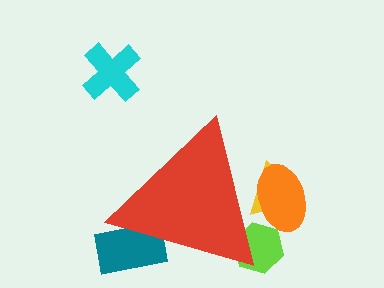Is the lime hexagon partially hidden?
Yes, the lime hexagon is partially hidden behind the red triangle.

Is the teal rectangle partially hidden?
Yes, the teal rectangle is partially hidden behind the red triangle.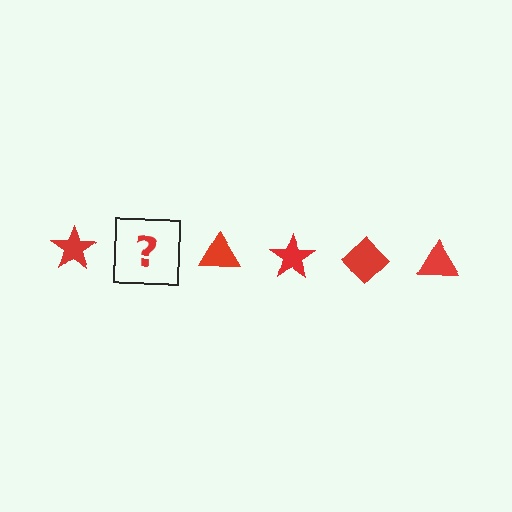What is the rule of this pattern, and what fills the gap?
The rule is that the pattern cycles through star, diamond, triangle shapes in red. The gap should be filled with a red diamond.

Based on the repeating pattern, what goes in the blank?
The blank should be a red diamond.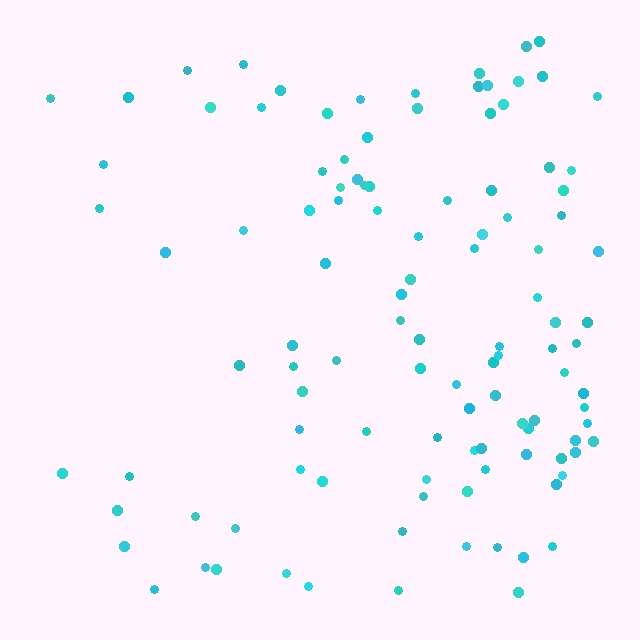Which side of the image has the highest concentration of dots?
The right.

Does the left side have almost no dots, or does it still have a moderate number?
Still a moderate number, just noticeably fewer than the right.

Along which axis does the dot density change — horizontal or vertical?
Horizontal.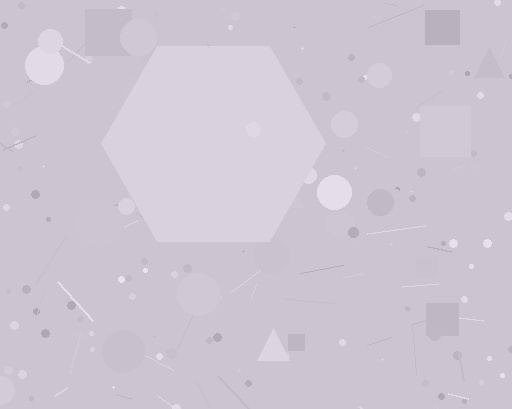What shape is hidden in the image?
A hexagon is hidden in the image.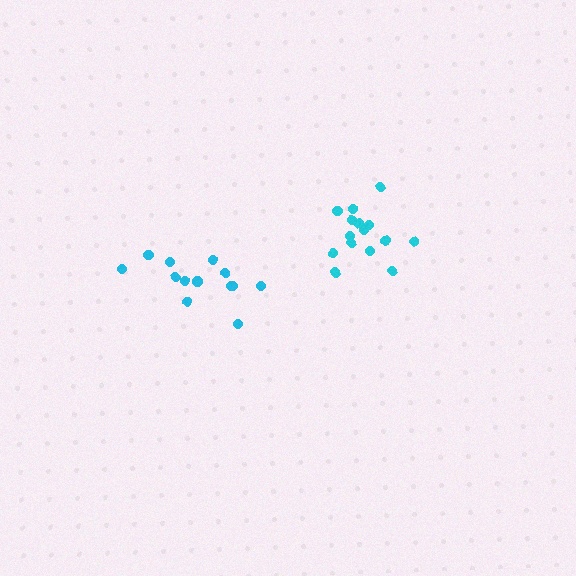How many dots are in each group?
Group 1: 15 dots, Group 2: 13 dots (28 total).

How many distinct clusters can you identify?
There are 2 distinct clusters.